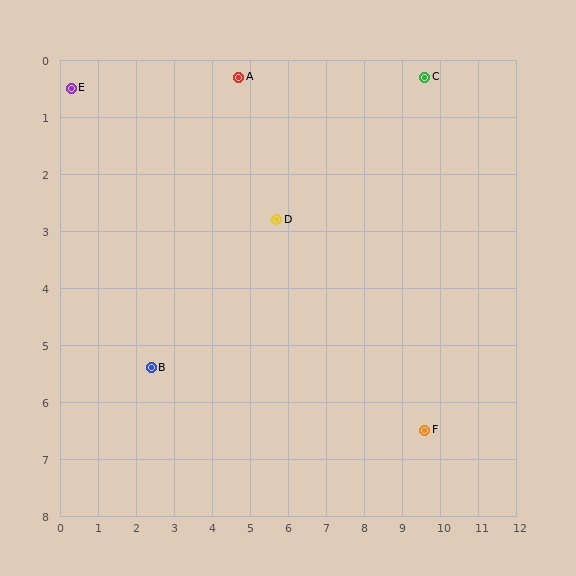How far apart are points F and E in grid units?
Points F and E are about 11.1 grid units apart.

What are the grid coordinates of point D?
Point D is at approximately (5.7, 2.8).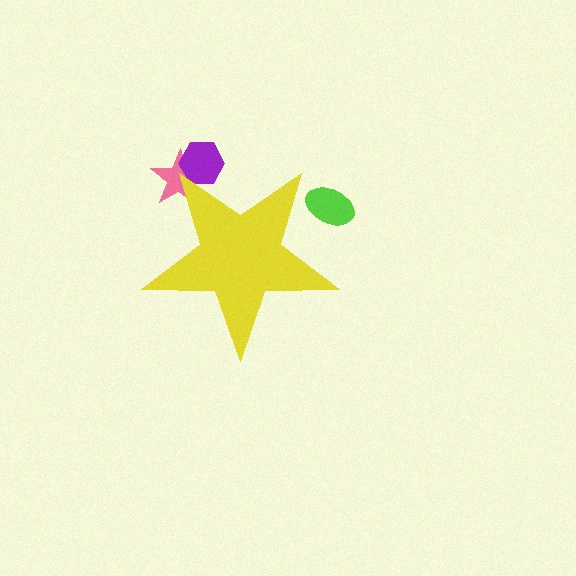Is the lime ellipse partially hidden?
Yes, the lime ellipse is partially hidden behind the yellow star.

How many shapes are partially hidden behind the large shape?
3 shapes are partially hidden.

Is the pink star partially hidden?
Yes, the pink star is partially hidden behind the yellow star.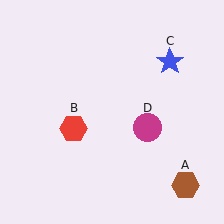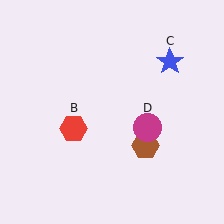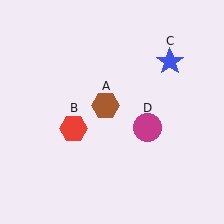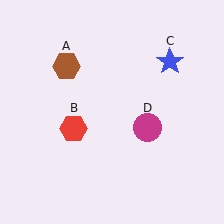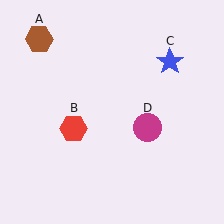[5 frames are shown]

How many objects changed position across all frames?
1 object changed position: brown hexagon (object A).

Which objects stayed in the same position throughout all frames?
Red hexagon (object B) and blue star (object C) and magenta circle (object D) remained stationary.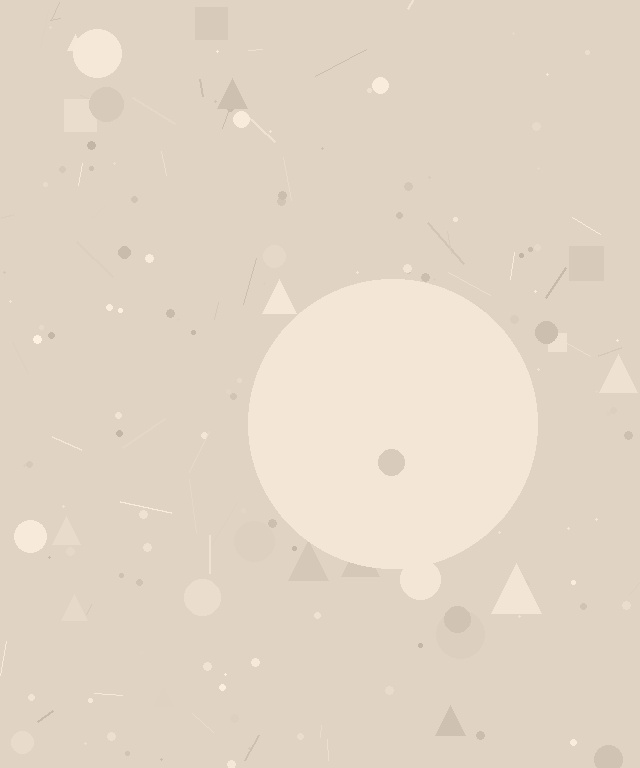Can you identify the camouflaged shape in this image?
The camouflaged shape is a circle.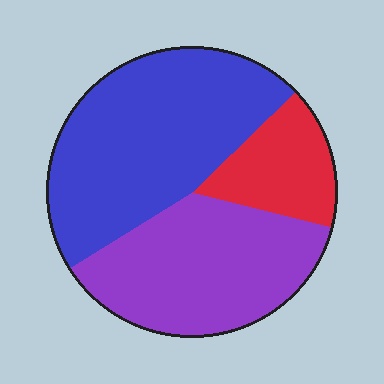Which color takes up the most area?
Blue, at roughly 45%.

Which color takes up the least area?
Red, at roughly 15%.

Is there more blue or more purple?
Blue.